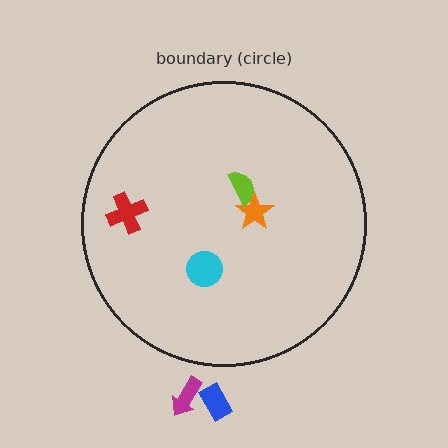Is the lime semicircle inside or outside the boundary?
Inside.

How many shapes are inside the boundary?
4 inside, 2 outside.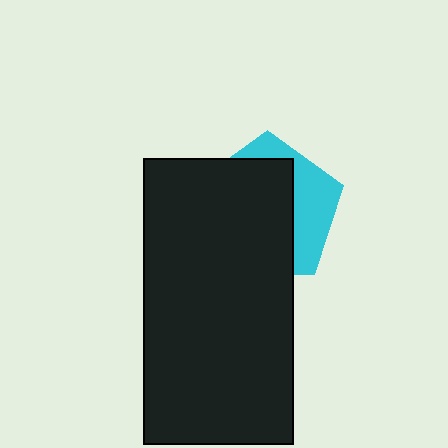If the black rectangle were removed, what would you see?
You would see the complete cyan pentagon.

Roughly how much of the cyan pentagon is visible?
A small part of it is visible (roughly 33%).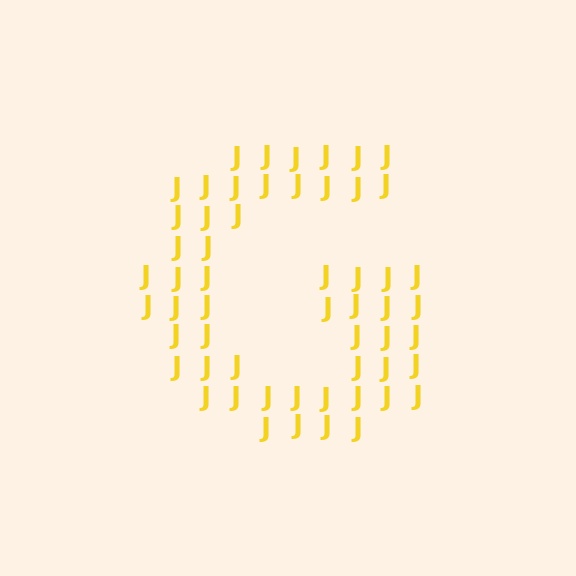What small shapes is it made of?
It is made of small letter J's.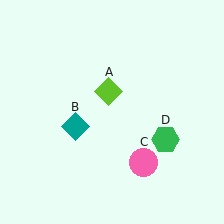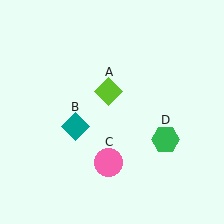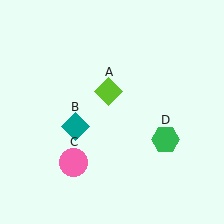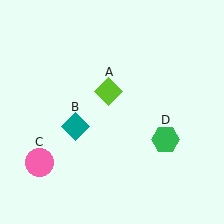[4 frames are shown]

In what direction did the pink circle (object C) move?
The pink circle (object C) moved left.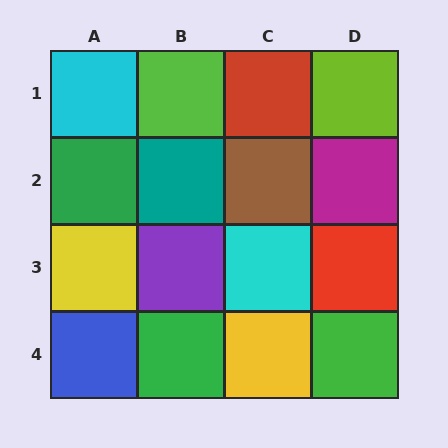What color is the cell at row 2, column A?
Green.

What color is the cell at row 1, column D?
Lime.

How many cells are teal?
1 cell is teal.